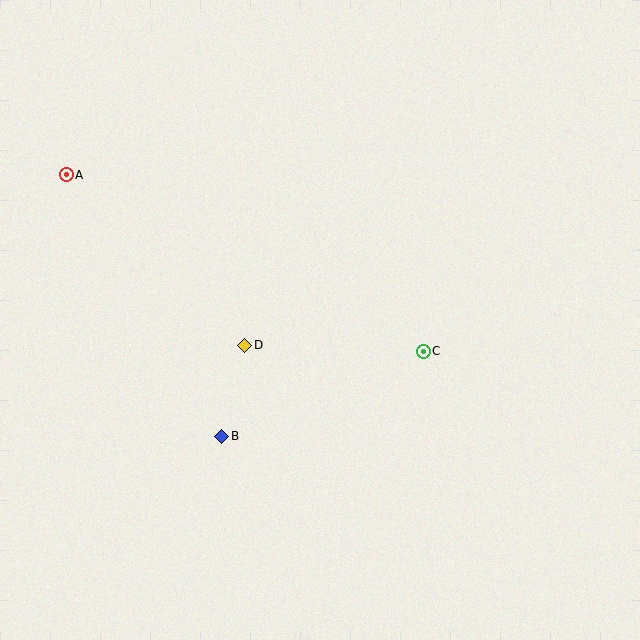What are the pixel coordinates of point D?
Point D is at (245, 345).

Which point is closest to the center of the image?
Point D at (245, 345) is closest to the center.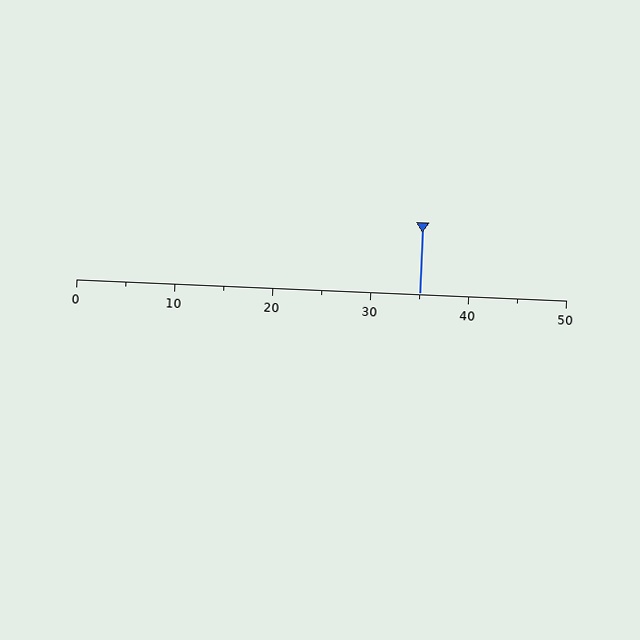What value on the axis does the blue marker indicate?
The marker indicates approximately 35.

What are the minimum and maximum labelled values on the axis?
The axis runs from 0 to 50.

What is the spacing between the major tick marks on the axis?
The major ticks are spaced 10 apart.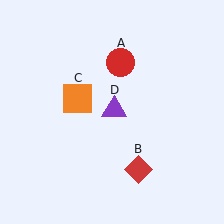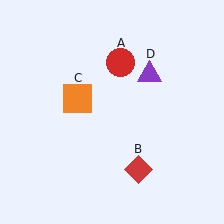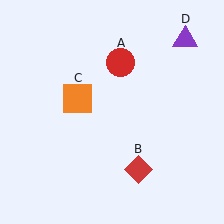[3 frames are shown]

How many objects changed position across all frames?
1 object changed position: purple triangle (object D).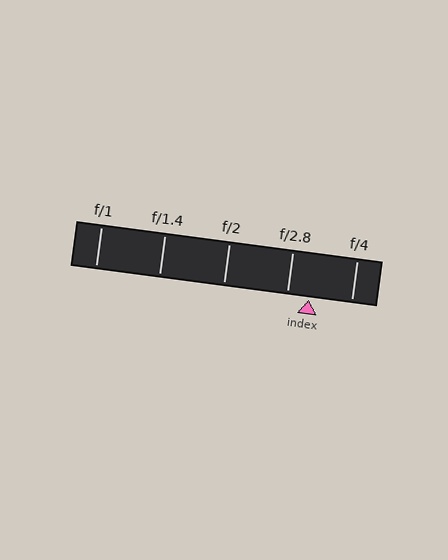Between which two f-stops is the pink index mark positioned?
The index mark is between f/2.8 and f/4.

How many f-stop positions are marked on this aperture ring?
There are 5 f-stop positions marked.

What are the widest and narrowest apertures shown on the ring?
The widest aperture shown is f/1 and the narrowest is f/4.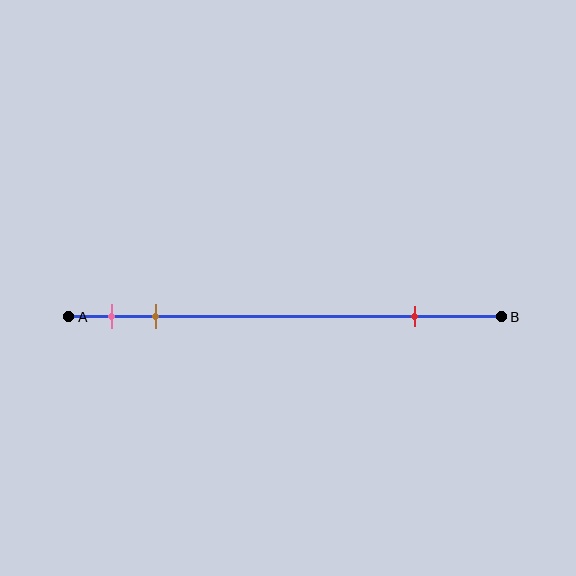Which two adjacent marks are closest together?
The pink and brown marks are the closest adjacent pair.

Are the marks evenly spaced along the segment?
No, the marks are not evenly spaced.